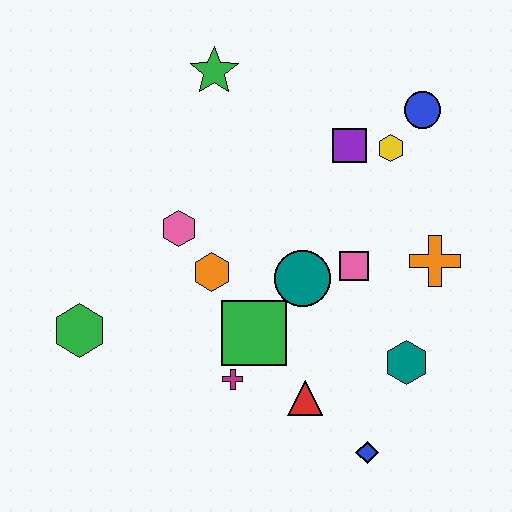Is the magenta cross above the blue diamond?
Yes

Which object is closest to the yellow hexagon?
The purple square is closest to the yellow hexagon.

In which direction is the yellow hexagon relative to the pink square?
The yellow hexagon is above the pink square.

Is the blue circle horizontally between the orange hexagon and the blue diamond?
No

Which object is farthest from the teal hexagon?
The green star is farthest from the teal hexagon.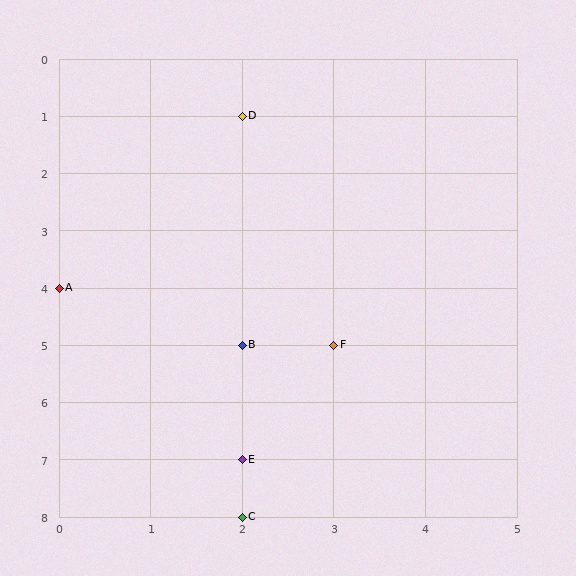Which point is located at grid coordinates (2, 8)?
Point C is at (2, 8).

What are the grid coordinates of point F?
Point F is at grid coordinates (3, 5).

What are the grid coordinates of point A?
Point A is at grid coordinates (0, 4).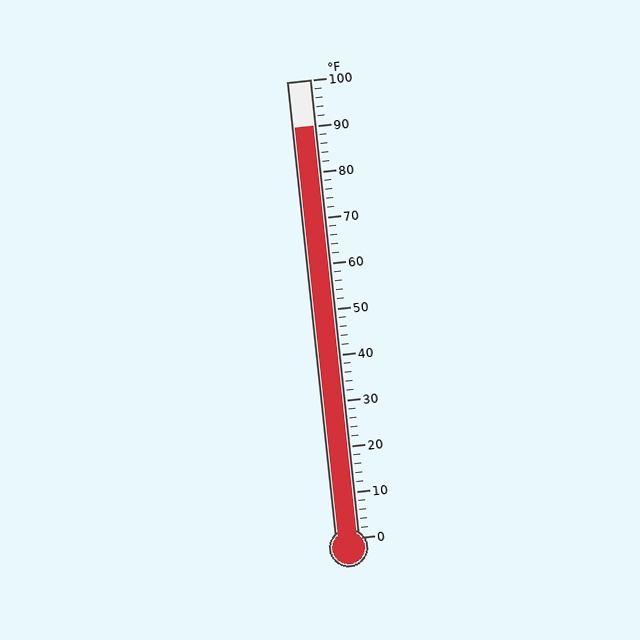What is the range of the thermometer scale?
The thermometer scale ranges from 0°F to 100°F.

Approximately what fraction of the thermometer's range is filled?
The thermometer is filled to approximately 90% of its range.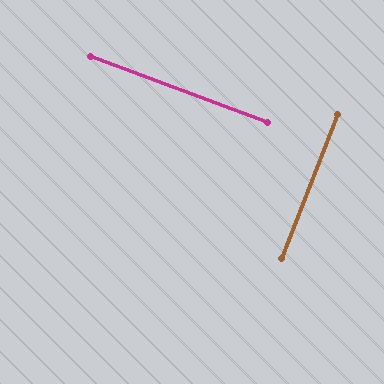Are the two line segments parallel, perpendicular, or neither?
Perpendicular — they meet at approximately 89°.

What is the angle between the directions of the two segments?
Approximately 89 degrees.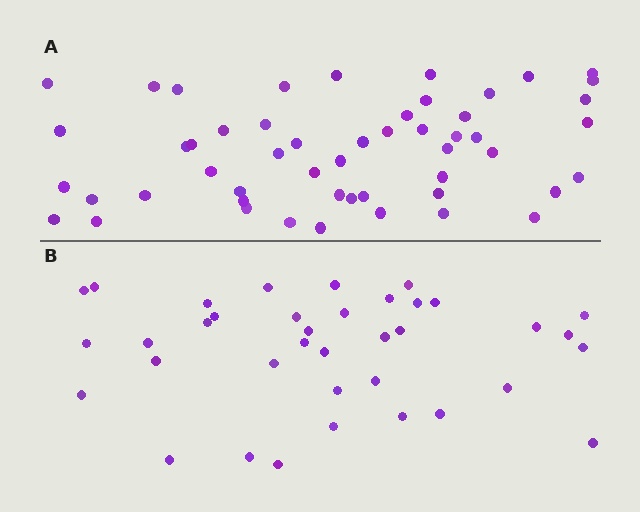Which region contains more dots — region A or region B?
Region A (the top region) has more dots.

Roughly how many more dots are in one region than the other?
Region A has approximately 15 more dots than region B.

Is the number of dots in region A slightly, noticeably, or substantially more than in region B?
Region A has noticeably more, but not dramatically so. The ratio is roughly 1.4 to 1.